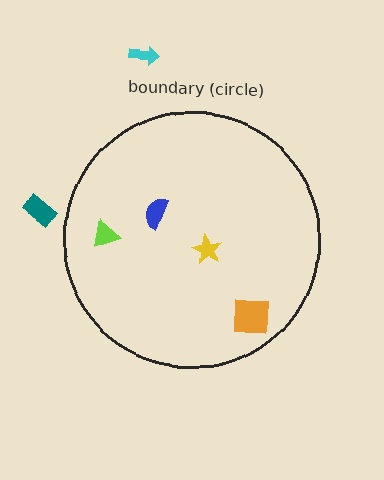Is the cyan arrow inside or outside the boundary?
Outside.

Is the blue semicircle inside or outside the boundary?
Inside.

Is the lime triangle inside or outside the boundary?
Inside.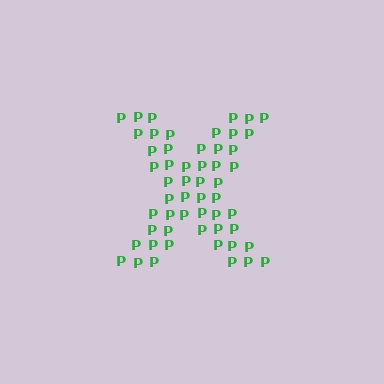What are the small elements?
The small elements are letter P's.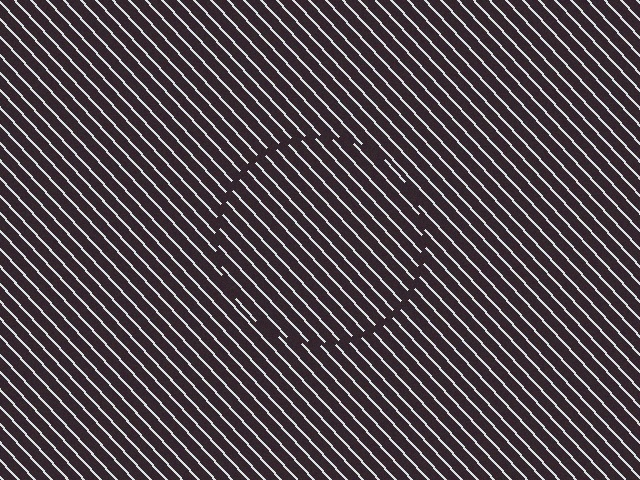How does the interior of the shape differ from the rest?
The interior of the shape contains the same grating, shifted by half a period — the contour is defined by the phase discontinuity where line-ends from the inner and outer gratings abut.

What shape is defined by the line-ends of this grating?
An illusory circle. The interior of the shape contains the same grating, shifted by half a period — the contour is defined by the phase discontinuity where line-ends from the inner and outer gratings abut.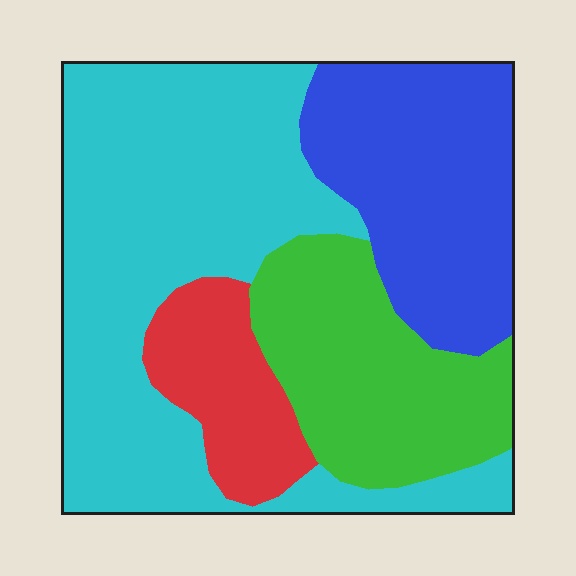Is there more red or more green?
Green.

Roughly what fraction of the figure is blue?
Blue takes up about one quarter (1/4) of the figure.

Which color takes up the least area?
Red, at roughly 10%.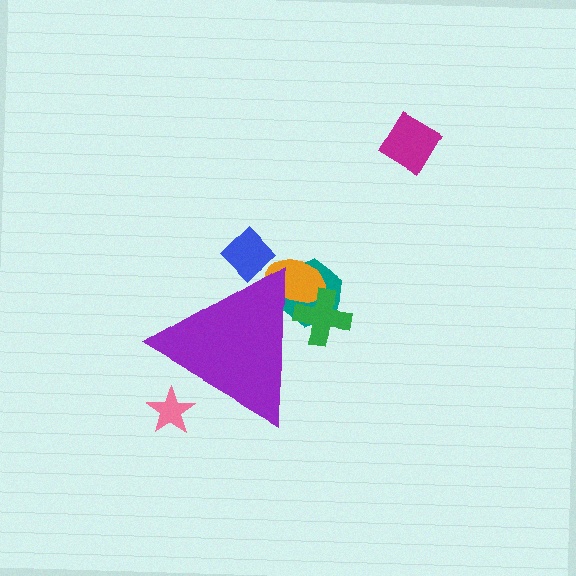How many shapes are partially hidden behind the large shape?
5 shapes are partially hidden.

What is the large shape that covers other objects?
A purple triangle.